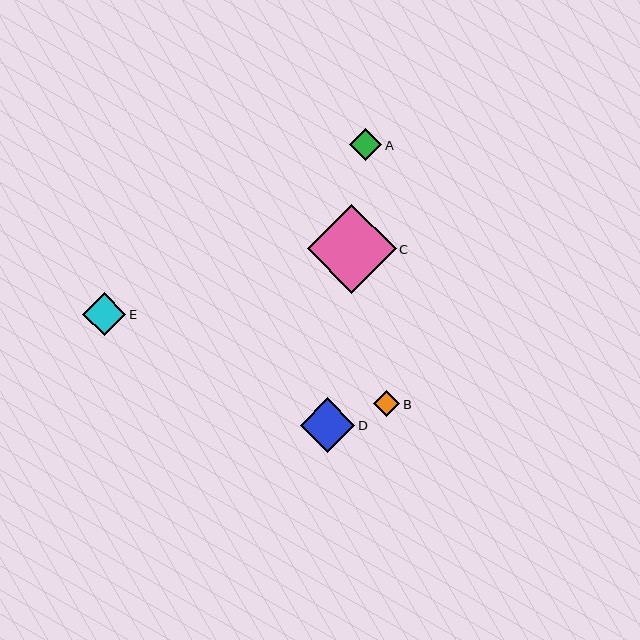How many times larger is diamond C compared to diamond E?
Diamond C is approximately 2.1 times the size of diamond E.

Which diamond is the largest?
Diamond C is the largest with a size of approximately 89 pixels.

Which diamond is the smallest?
Diamond B is the smallest with a size of approximately 26 pixels.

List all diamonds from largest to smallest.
From largest to smallest: C, D, E, A, B.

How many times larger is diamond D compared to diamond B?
Diamond D is approximately 2.1 times the size of diamond B.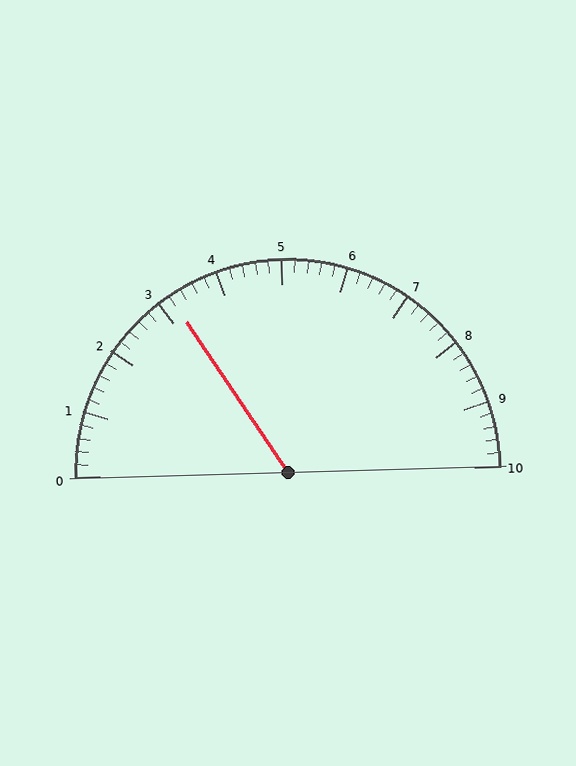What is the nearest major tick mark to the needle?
The nearest major tick mark is 3.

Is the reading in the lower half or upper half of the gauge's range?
The reading is in the lower half of the range (0 to 10).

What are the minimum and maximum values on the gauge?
The gauge ranges from 0 to 10.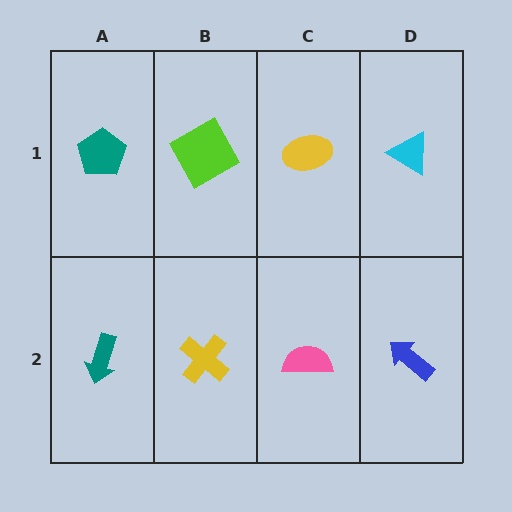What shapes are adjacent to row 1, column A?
A teal arrow (row 2, column A), a lime square (row 1, column B).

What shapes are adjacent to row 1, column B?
A yellow cross (row 2, column B), a teal pentagon (row 1, column A), a yellow ellipse (row 1, column C).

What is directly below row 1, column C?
A pink semicircle.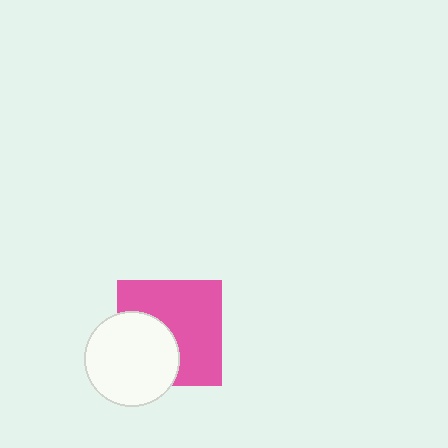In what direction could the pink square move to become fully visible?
The pink square could move toward the upper-right. That would shift it out from behind the white circle entirely.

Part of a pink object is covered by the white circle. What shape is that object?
It is a square.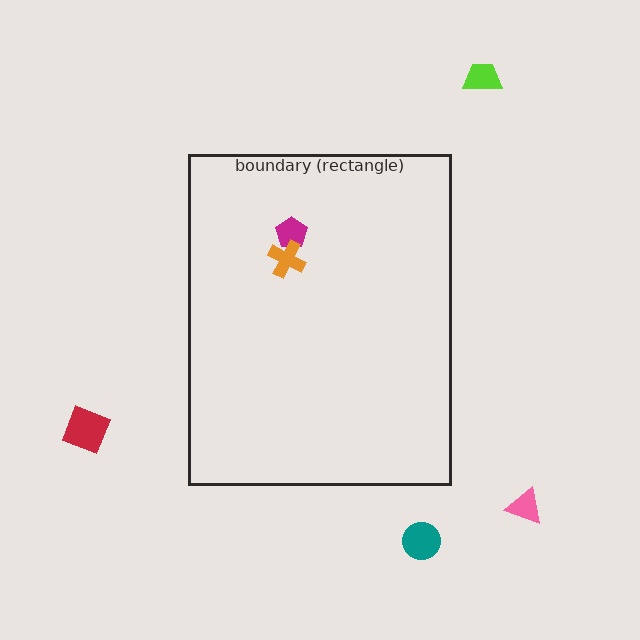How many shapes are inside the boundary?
2 inside, 5 outside.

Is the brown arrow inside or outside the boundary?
Outside.